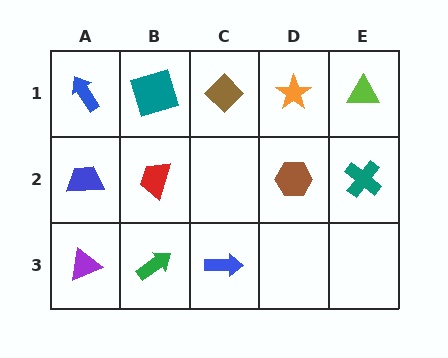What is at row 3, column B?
A green arrow.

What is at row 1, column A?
A blue arrow.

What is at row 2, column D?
A brown hexagon.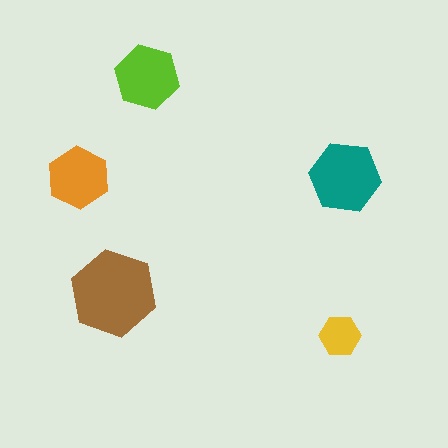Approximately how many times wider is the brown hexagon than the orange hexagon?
About 1.5 times wider.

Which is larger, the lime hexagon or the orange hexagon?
The lime one.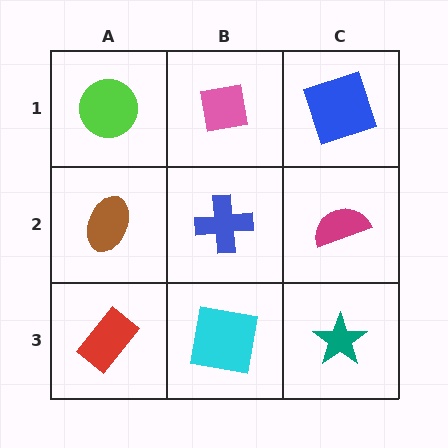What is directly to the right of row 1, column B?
A blue square.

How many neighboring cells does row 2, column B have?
4.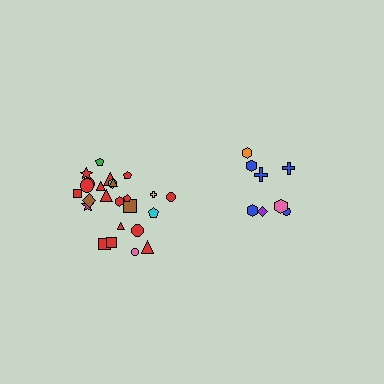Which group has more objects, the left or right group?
The left group.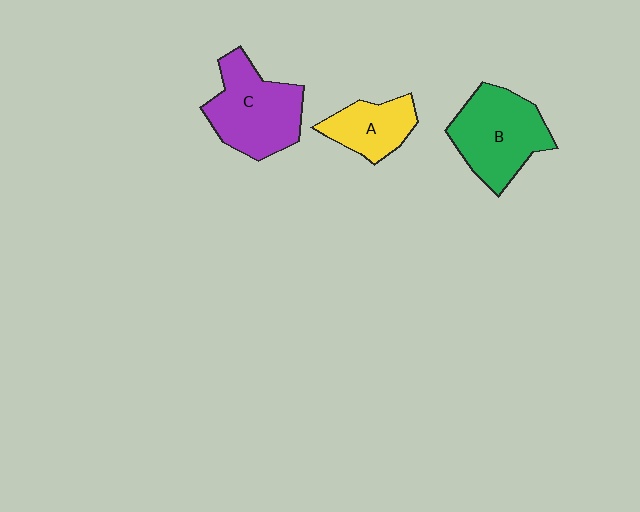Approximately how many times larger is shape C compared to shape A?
Approximately 1.7 times.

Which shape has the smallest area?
Shape A (yellow).